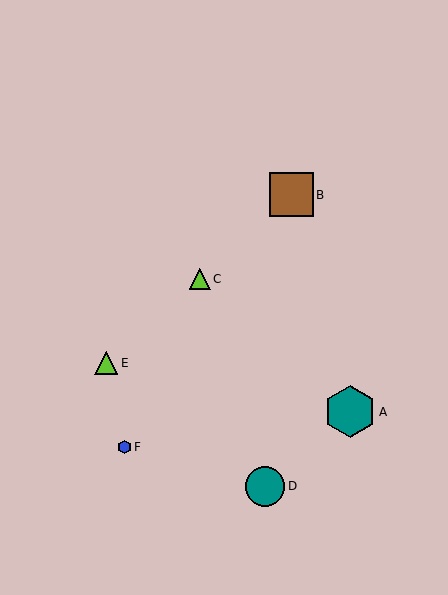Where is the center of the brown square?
The center of the brown square is at (292, 195).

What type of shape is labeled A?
Shape A is a teal hexagon.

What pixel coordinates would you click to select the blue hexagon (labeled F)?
Click at (125, 447) to select the blue hexagon F.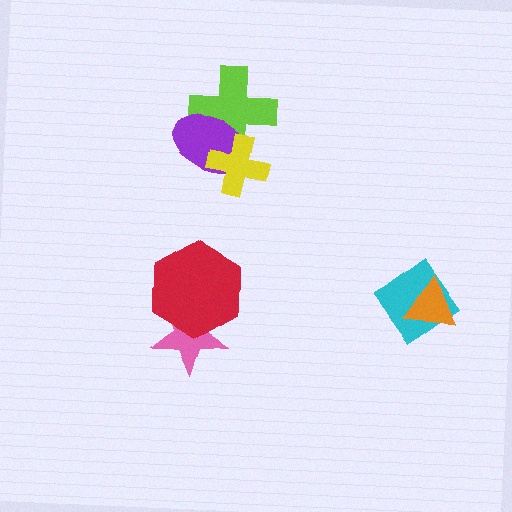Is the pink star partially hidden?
Yes, it is partially covered by another shape.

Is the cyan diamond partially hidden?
Yes, it is partially covered by another shape.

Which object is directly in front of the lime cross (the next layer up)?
The purple ellipse is directly in front of the lime cross.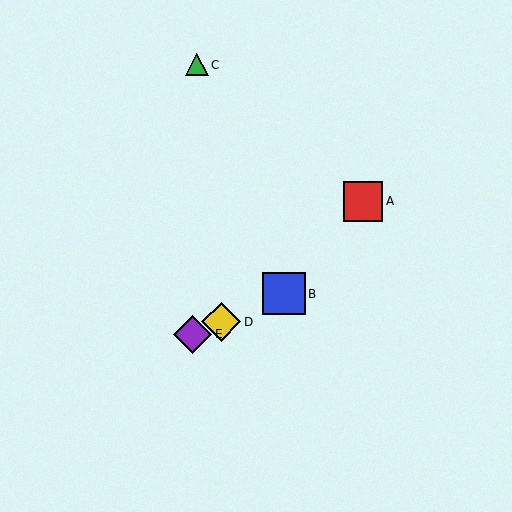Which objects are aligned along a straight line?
Objects B, D, E are aligned along a straight line.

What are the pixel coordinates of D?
Object D is at (221, 322).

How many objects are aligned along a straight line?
3 objects (B, D, E) are aligned along a straight line.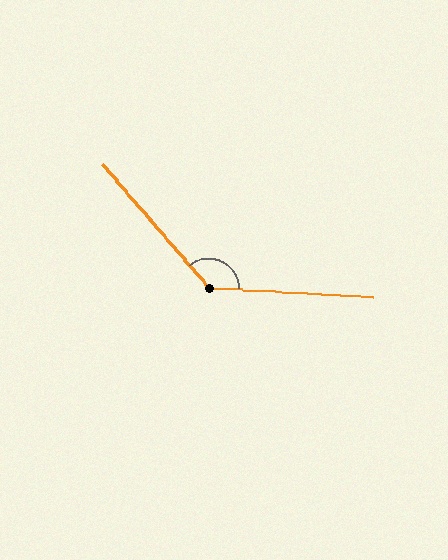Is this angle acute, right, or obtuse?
It is obtuse.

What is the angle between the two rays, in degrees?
Approximately 134 degrees.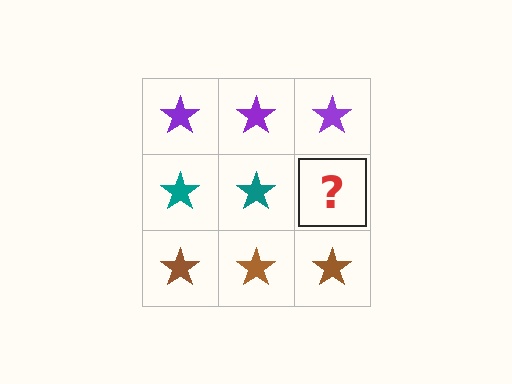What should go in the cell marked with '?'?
The missing cell should contain a teal star.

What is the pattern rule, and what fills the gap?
The rule is that each row has a consistent color. The gap should be filled with a teal star.